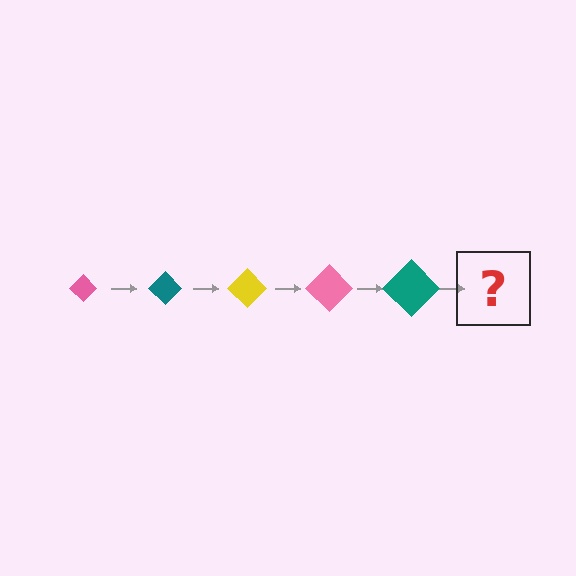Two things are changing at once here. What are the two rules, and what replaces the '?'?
The two rules are that the diamond grows larger each step and the color cycles through pink, teal, and yellow. The '?' should be a yellow diamond, larger than the previous one.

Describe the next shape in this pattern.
It should be a yellow diamond, larger than the previous one.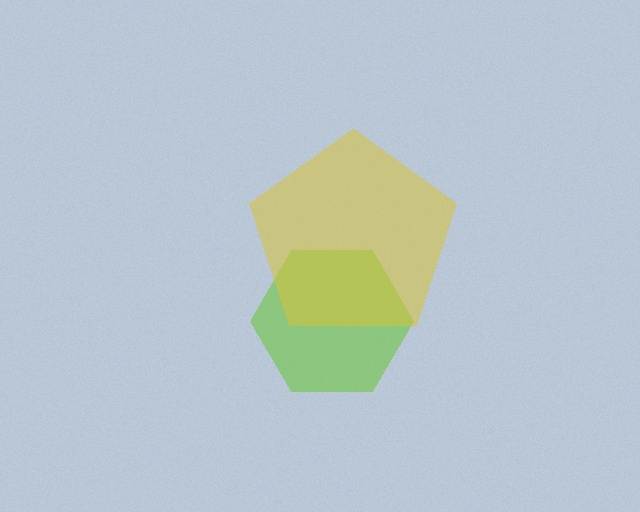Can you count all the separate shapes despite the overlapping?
Yes, there are 2 separate shapes.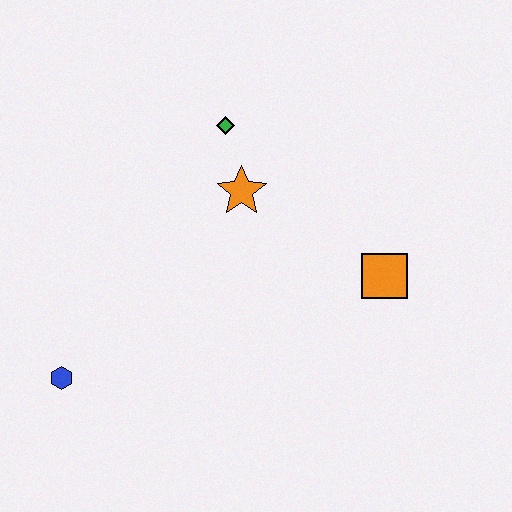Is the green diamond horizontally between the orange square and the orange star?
No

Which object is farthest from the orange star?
The blue hexagon is farthest from the orange star.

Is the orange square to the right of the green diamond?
Yes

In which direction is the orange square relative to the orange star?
The orange square is to the right of the orange star.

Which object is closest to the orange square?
The orange star is closest to the orange square.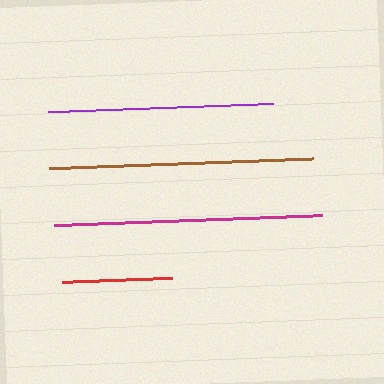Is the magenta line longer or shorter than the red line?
The magenta line is longer than the red line.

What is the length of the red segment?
The red segment is approximately 110 pixels long.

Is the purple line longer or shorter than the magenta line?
The magenta line is longer than the purple line.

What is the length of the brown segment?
The brown segment is approximately 264 pixels long.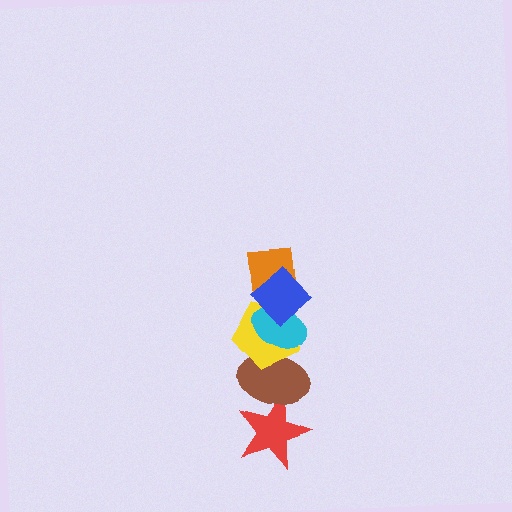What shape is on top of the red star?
The brown ellipse is on top of the red star.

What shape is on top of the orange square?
The blue diamond is on top of the orange square.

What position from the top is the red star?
The red star is 6th from the top.